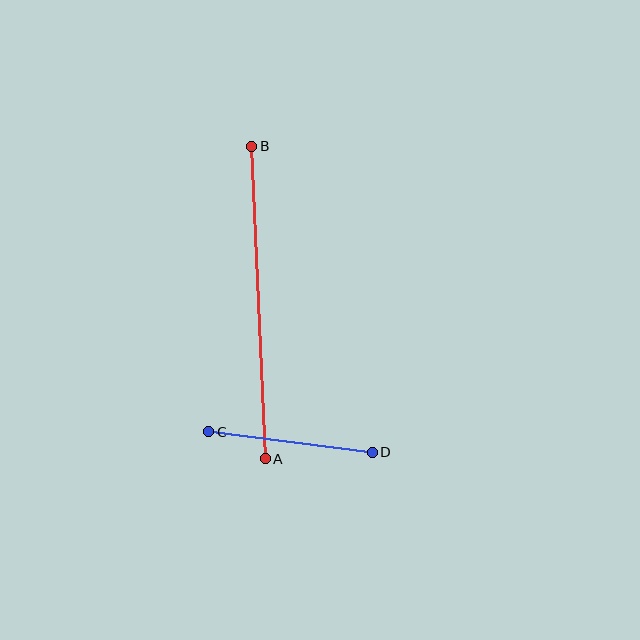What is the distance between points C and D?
The distance is approximately 165 pixels.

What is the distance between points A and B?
The distance is approximately 313 pixels.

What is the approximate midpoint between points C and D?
The midpoint is at approximately (290, 442) pixels.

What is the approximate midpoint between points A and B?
The midpoint is at approximately (258, 303) pixels.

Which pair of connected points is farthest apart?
Points A and B are farthest apart.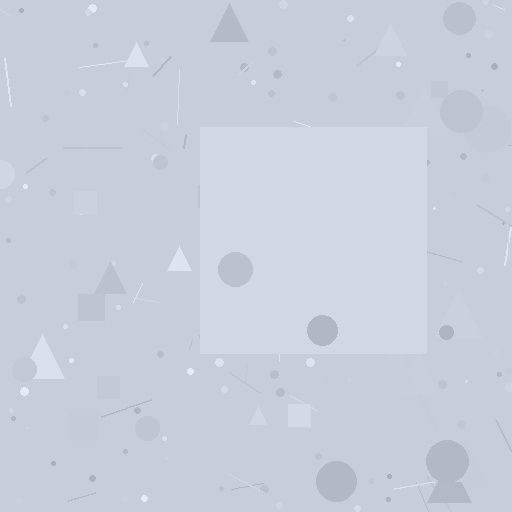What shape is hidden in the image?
A square is hidden in the image.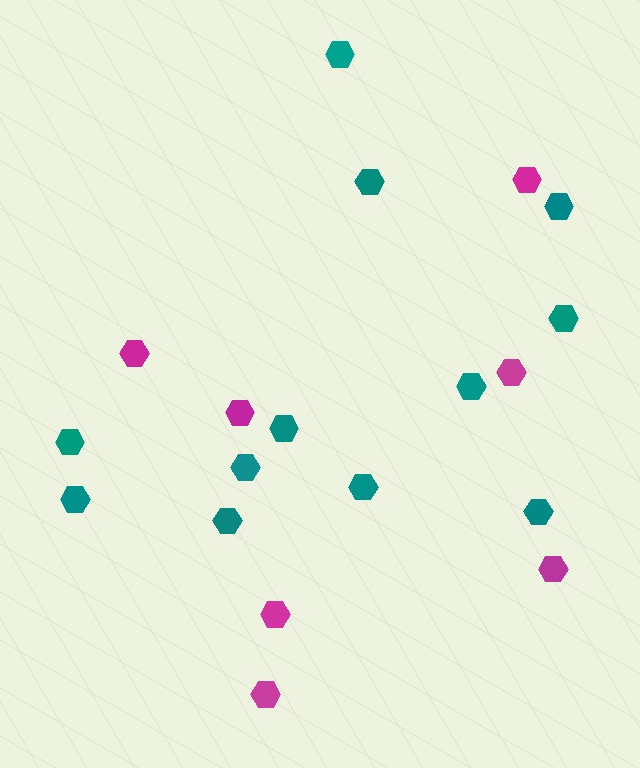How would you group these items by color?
There are 2 groups: one group of magenta hexagons (7) and one group of teal hexagons (12).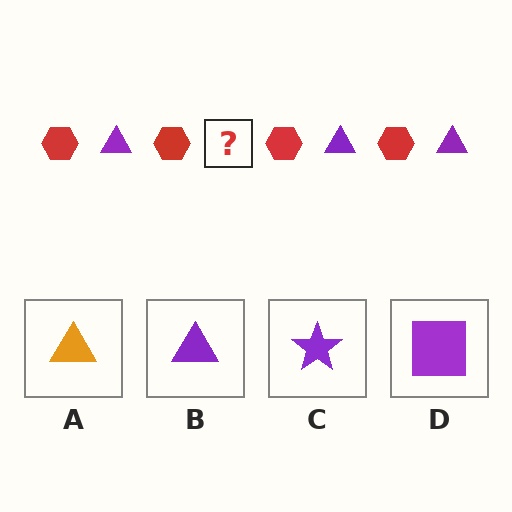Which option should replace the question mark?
Option B.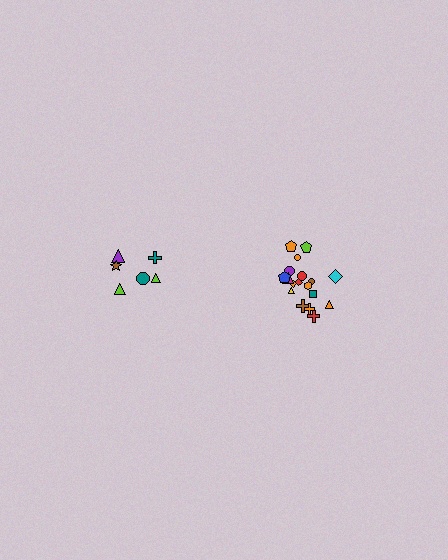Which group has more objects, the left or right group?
The right group.